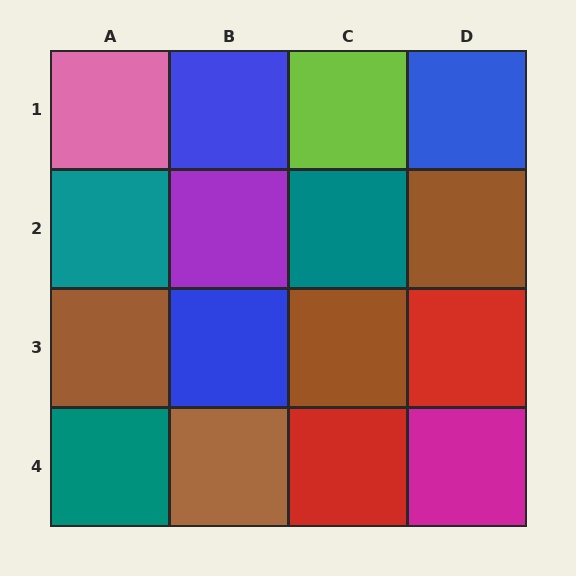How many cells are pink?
1 cell is pink.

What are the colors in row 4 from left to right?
Teal, brown, red, magenta.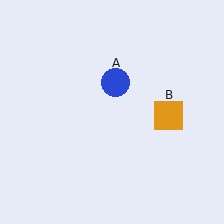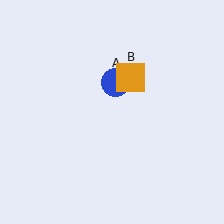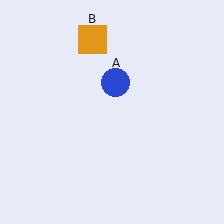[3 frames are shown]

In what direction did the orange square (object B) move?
The orange square (object B) moved up and to the left.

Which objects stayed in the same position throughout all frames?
Blue circle (object A) remained stationary.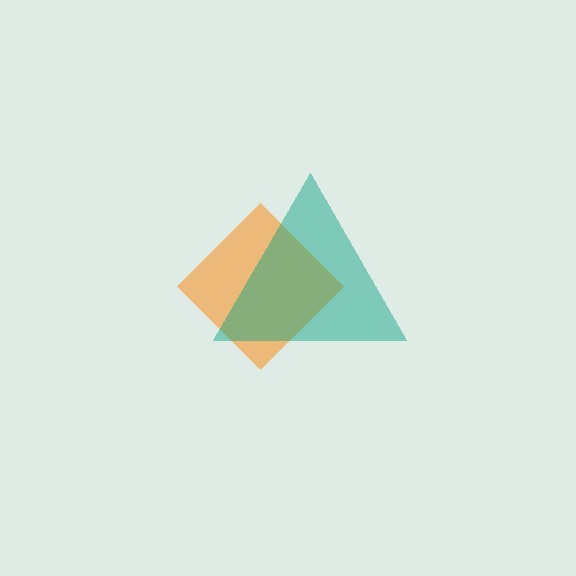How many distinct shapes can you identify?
There are 2 distinct shapes: an orange diamond, a teal triangle.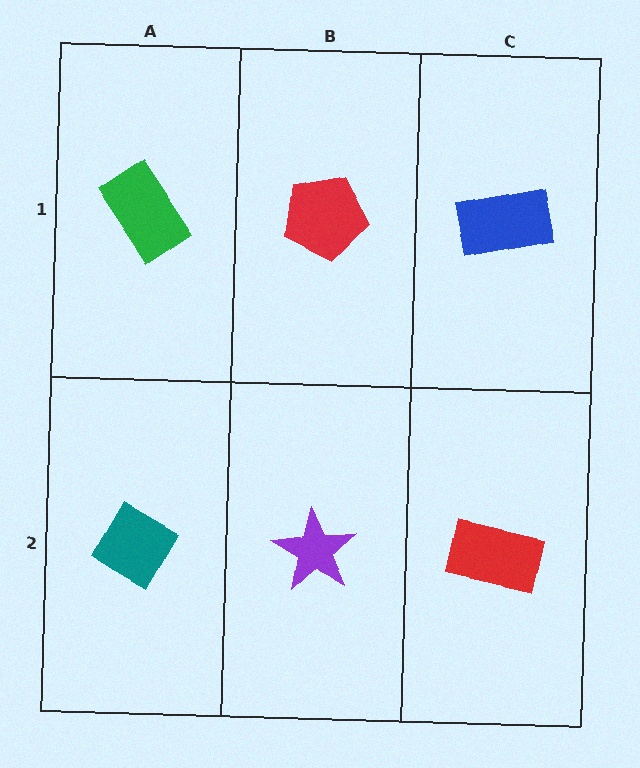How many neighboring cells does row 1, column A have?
2.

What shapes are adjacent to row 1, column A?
A teal diamond (row 2, column A), a red pentagon (row 1, column B).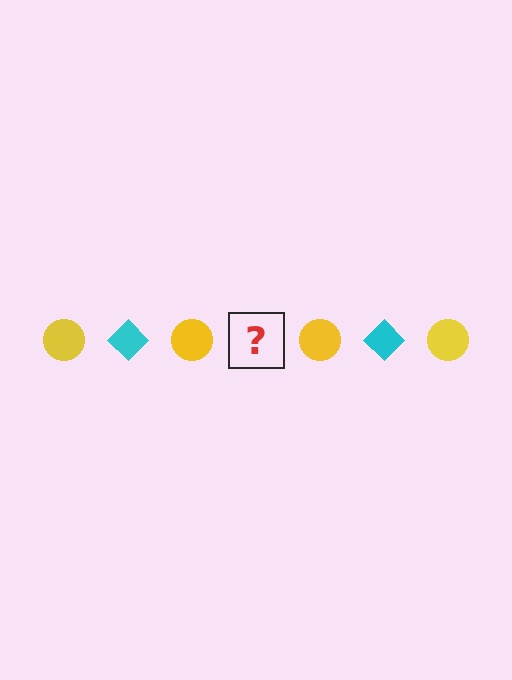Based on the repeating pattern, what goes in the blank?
The blank should be a cyan diamond.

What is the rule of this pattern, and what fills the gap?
The rule is that the pattern alternates between yellow circle and cyan diamond. The gap should be filled with a cyan diamond.